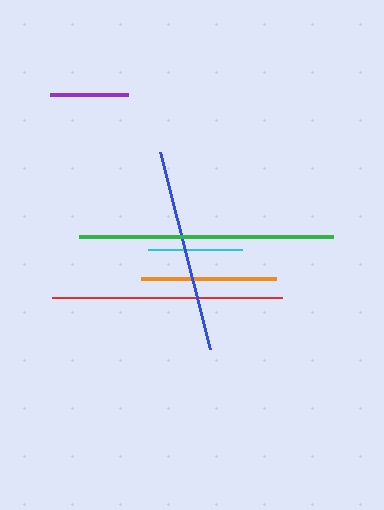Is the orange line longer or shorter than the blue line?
The blue line is longer than the orange line.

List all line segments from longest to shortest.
From longest to shortest: green, red, blue, orange, cyan, purple.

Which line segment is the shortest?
The purple line is the shortest at approximately 79 pixels.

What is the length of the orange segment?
The orange segment is approximately 135 pixels long.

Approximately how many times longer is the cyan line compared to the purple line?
The cyan line is approximately 1.2 times the length of the purple line.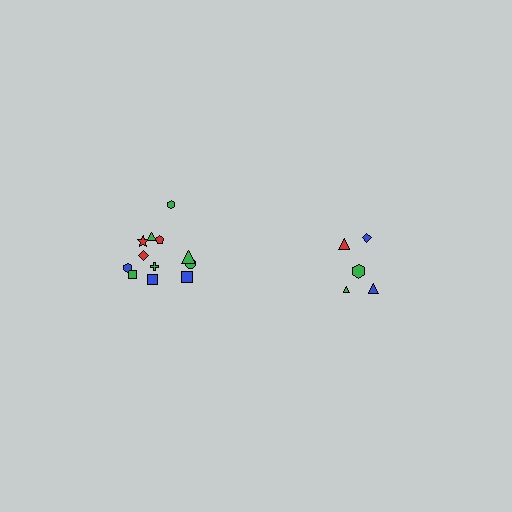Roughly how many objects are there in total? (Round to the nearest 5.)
Roughly 15 objects in total.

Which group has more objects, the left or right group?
The left group.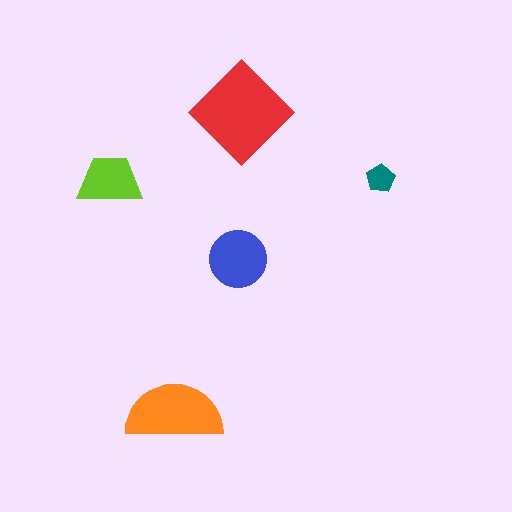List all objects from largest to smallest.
The red diamond, the orange semicircle, the blue circle, the lime trapezoid, the teal pentagon.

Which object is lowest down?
The orange semicircle is bottommost.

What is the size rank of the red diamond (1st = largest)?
1st.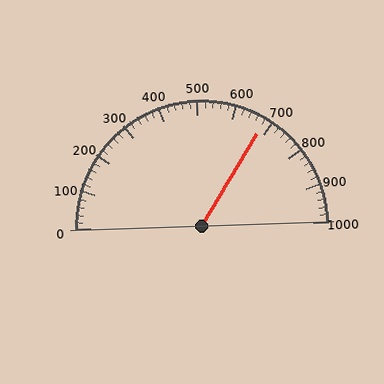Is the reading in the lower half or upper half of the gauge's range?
The reading is in the upper half of the range (0 to 1000).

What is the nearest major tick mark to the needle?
The nearest major tick mark is 700.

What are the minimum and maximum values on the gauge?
The gauge ranges from 0 to 1000.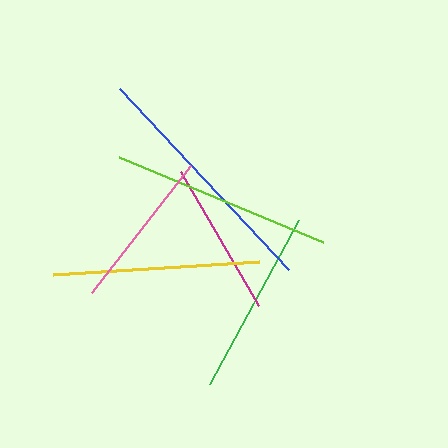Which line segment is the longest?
The blue line is the longest at approximately 247 pixels.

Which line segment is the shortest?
The magenta line is the shortest at approximately 156 pixels.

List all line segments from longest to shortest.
From longest to shortest: blue, lime, yellow, green, pink, magenta.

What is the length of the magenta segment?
The magenta segment is approximately 156 pixels long.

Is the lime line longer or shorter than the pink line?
The lime line is longer than the pink line.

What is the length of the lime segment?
The lime segment is approximately 222 pixels long.